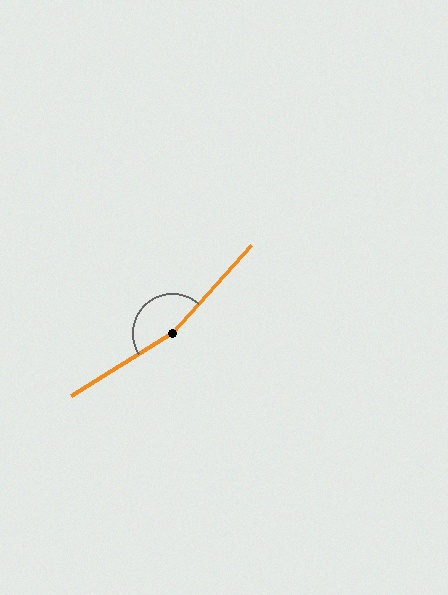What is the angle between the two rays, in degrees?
Approximately 164 degrees.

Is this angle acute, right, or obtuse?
It is obtuse.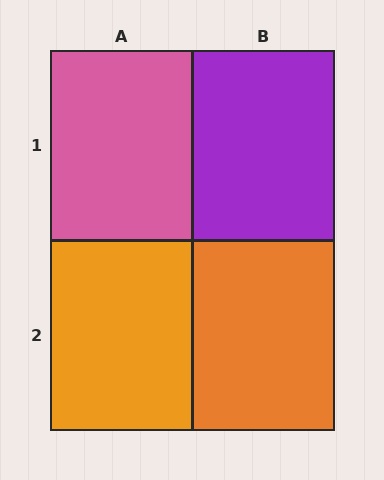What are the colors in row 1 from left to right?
Pink, purple.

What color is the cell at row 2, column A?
Orange.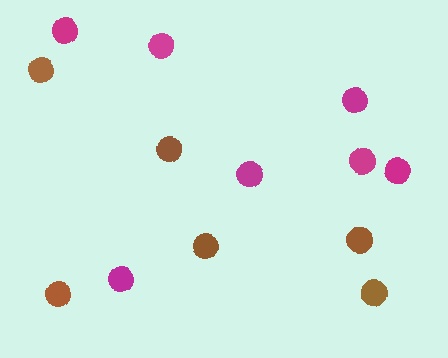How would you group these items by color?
There are 2 groups: one group of brown circles (6) and one group of magenta circles (7).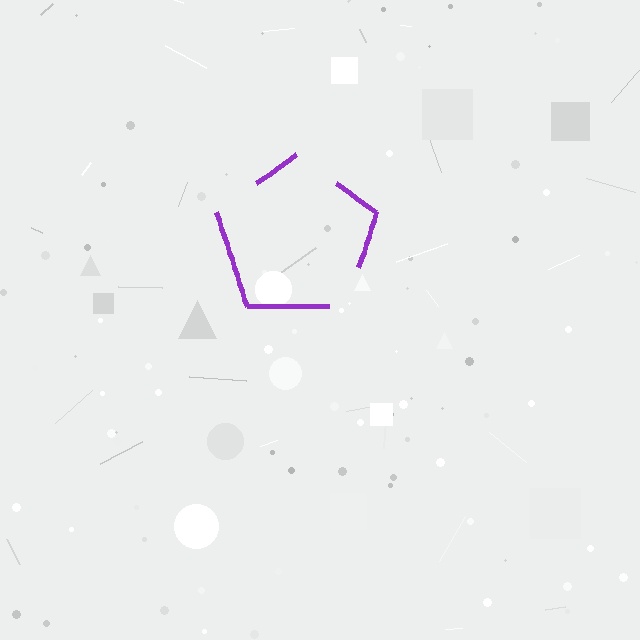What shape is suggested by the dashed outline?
The dashed outline suggests a pentagon.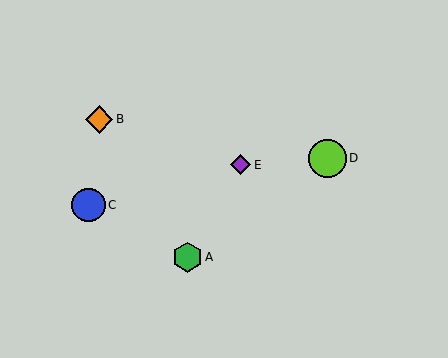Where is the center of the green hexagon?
The center of the green hexagon is at (187, 257).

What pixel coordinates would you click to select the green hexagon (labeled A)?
Click at (187, 257) to select the green hexagon A.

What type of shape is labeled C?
Shape C is a blue circle.